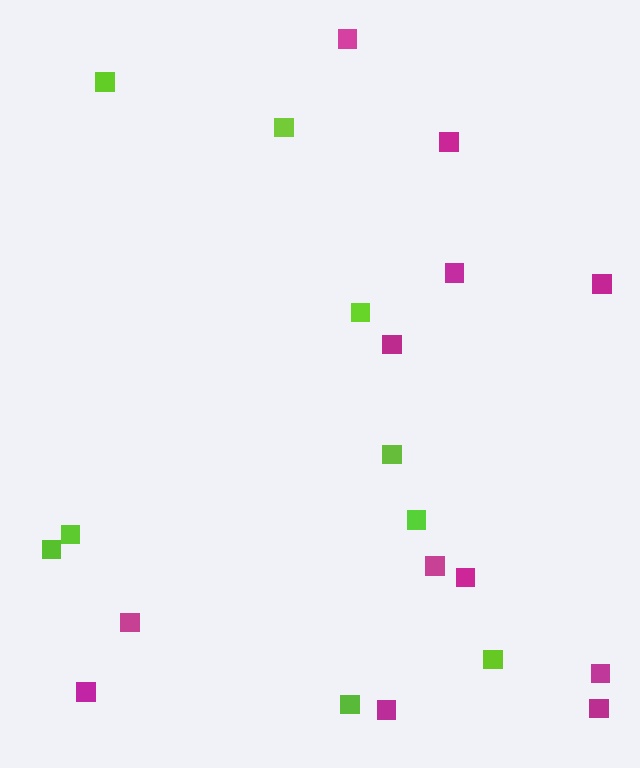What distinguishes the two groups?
There are 2 groups: one group of lime squares (9) and one group of magenta squares (12).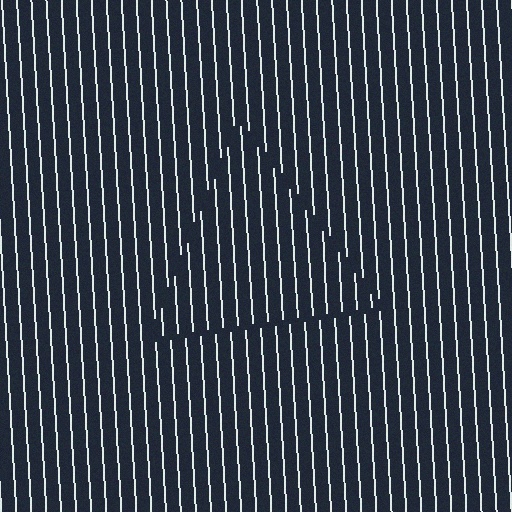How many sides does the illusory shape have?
3 sides — the line-ends trace a triangle.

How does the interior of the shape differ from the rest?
The interior of the shape contains the same grating, shifted by half a period — the contour is defined by the phase discontinuity where line-ends from the inner and outer gratings abut.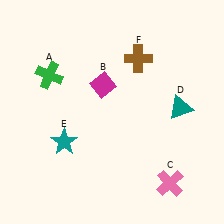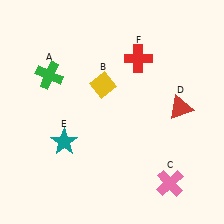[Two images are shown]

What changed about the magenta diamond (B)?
In Image 1, B is magenta. In Image 2, it changed to yellow.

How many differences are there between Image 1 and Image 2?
There are 3 differences between the two images.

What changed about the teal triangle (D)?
In Image 1, D is teal. In Image 2, it changed to red.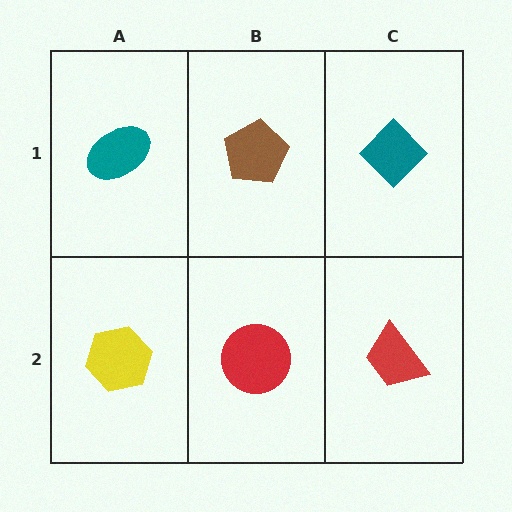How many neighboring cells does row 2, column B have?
3.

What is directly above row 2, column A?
A teal ellipse.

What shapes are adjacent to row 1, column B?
A red circle (row 2, column B), a teal ellipse (row 1, column A), a teal diamond (row 1, column C).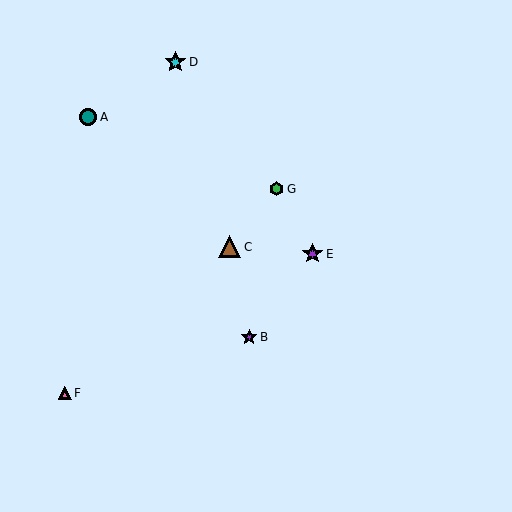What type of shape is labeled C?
Shape C is a brown triangle.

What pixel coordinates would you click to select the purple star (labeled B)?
Click at (249, 337) to select the purple star B.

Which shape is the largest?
The brown triangle (labeled C) is the largest.